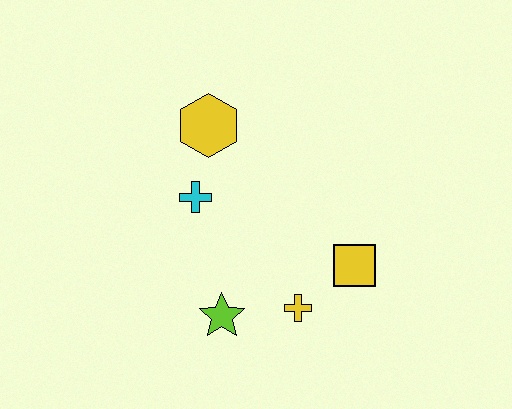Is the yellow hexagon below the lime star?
No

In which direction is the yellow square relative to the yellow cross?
The yellow square is to the right of the yellow cross.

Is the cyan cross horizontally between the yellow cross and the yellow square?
No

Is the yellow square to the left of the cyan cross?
No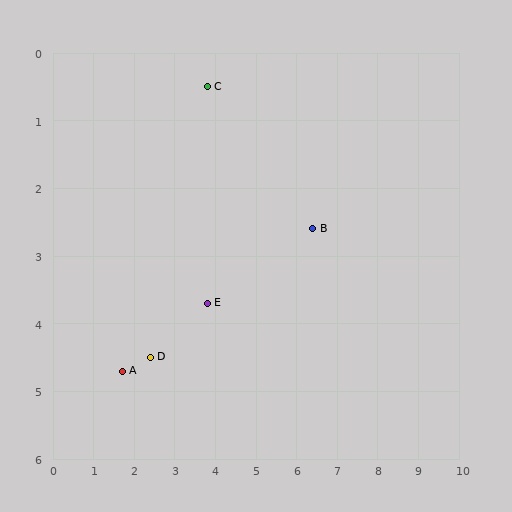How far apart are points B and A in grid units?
Points B and A are about 5.1 grid units apart.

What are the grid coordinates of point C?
Point C is at approximately (3.8, 0.5).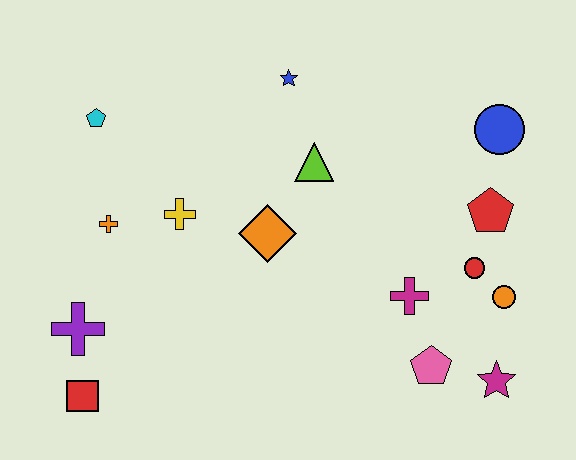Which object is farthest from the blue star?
The red square is farthest from the blue star.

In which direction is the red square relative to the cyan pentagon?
The red square is below the cyan pentagon.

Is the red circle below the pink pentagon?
No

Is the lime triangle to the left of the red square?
No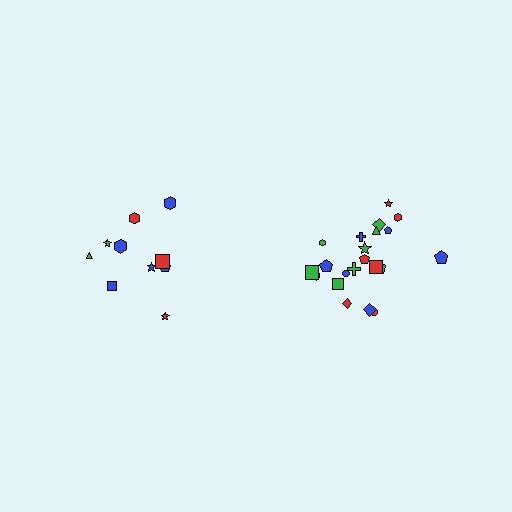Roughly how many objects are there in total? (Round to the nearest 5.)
Roughly 30 objects in total.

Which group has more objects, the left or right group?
The right group.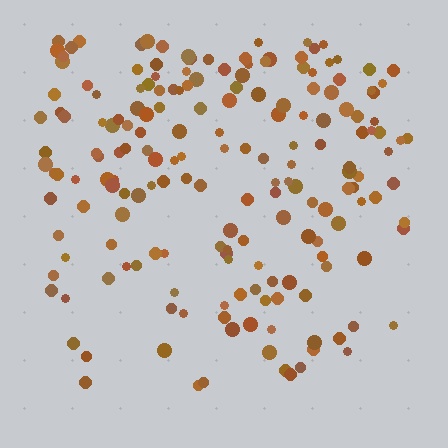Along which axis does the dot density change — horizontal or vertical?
Vertical.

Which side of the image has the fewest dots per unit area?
The bottom.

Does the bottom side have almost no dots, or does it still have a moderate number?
Still a moderate number, just noticeably fewer than the top.